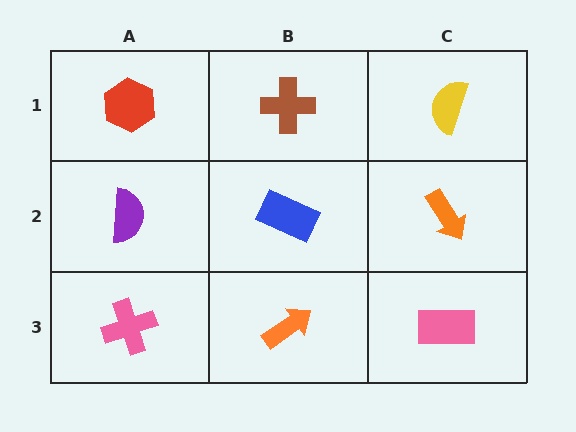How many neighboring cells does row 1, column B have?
3.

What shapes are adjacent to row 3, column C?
An orange arrow (row 2, column C), an orange arrow (row 3, column B).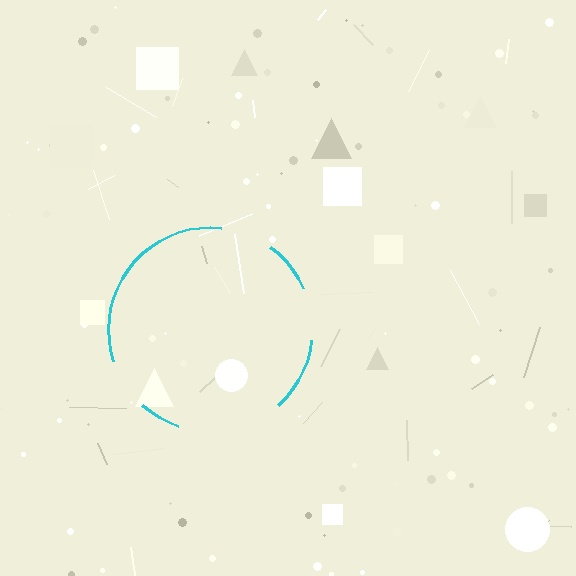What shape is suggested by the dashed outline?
The dashed outline suggests a circle.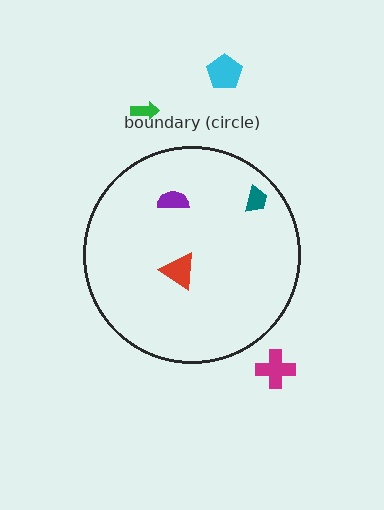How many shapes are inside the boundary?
3 inside, 3 outside.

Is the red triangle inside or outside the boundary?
Inside.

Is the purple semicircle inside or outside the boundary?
Inside.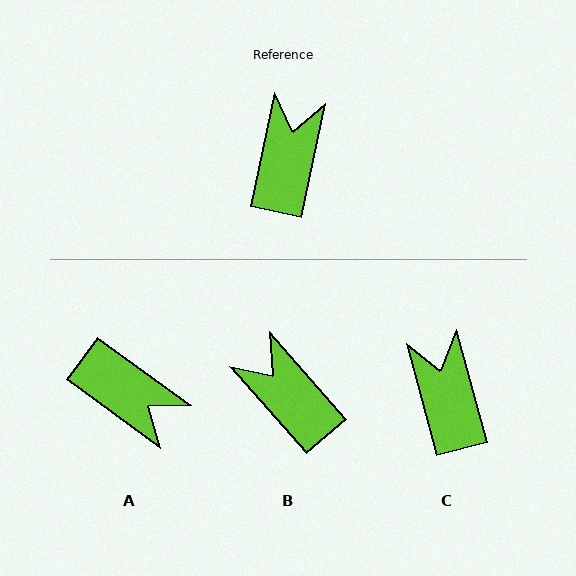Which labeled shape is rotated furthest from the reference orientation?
A, about 114 degrees away.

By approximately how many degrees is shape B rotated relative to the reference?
Approximately 53 degrees counter-clockwise.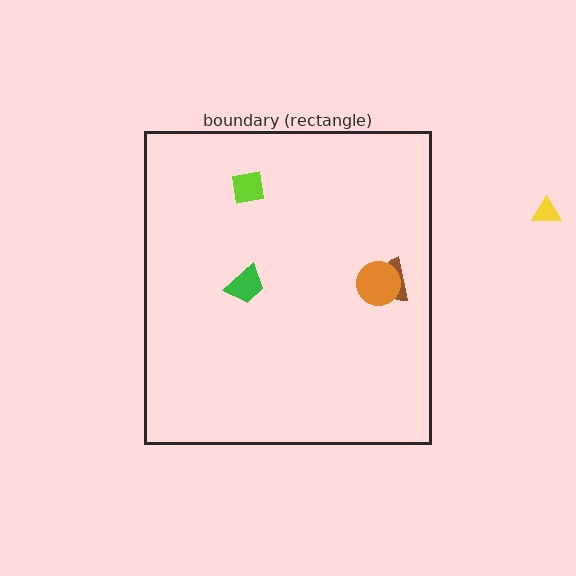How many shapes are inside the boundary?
4 inside, 1 outside.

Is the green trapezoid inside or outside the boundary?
Inside.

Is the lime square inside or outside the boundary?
Inside.